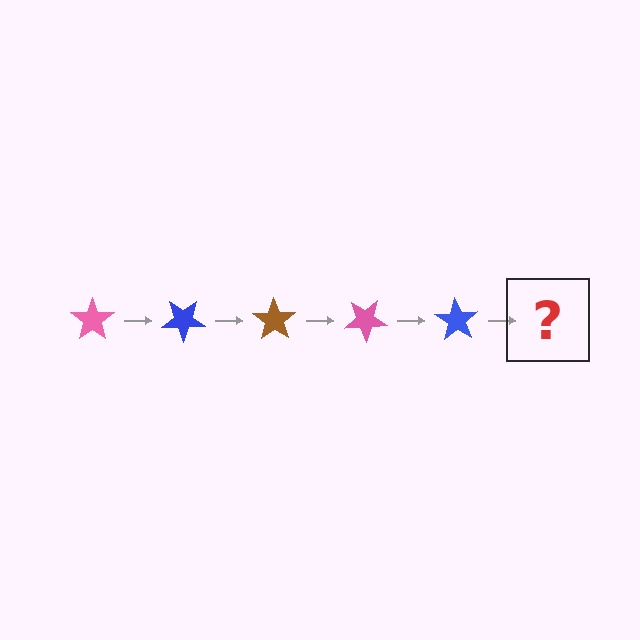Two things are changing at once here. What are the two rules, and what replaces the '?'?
The two rules are that it rotates 35 degrees each step and the color cycles through pink, blue, and brown. The '?' should be a brown star, rotated 175 degrees from the start.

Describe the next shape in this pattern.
It should be a brown star, rotated 175 degrees from the start.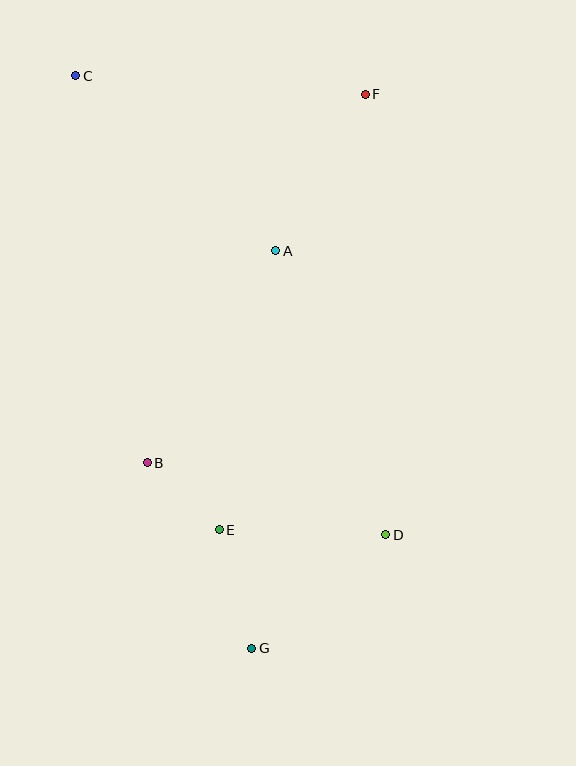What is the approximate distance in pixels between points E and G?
The distance between E and G is approximately 123 pixels.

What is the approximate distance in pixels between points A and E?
The distance between A and E is approximately 285 pixels.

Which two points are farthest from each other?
Points C and G are farthest from each other.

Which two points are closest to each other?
Points B and E are closest to each other.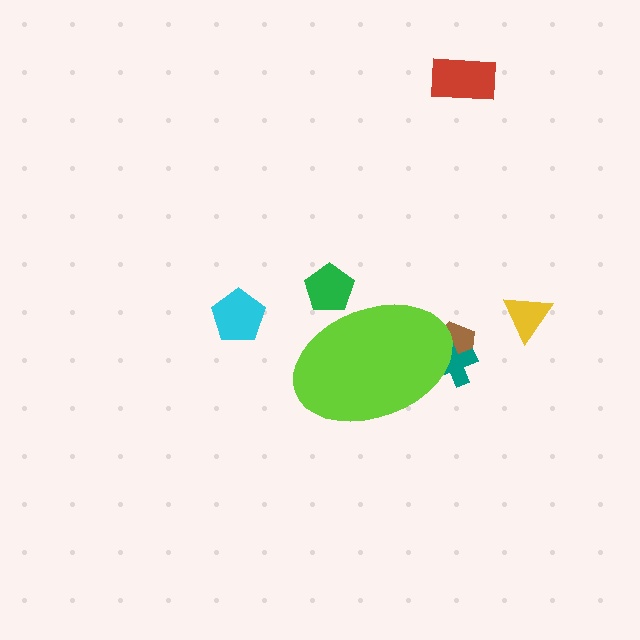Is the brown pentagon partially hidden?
Yes, the brown pentagon is partially hidden behind the lime ellipse.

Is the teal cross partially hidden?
Yes, the teal cross is partially hidden behind the lime ellipse.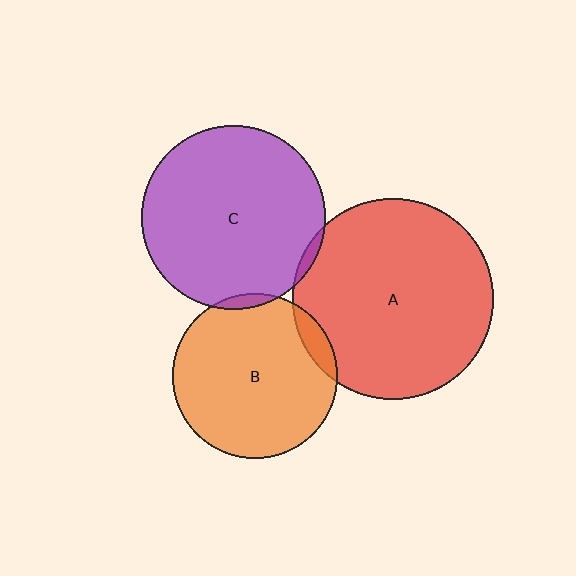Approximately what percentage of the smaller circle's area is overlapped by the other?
Approximately 5%.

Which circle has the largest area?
Circle A (red).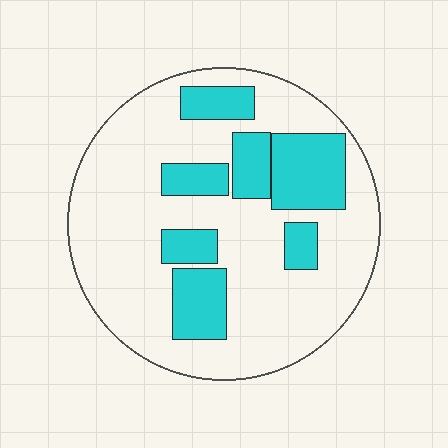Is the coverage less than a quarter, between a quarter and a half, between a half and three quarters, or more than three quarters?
Between a quarter and a half.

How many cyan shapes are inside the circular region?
7.